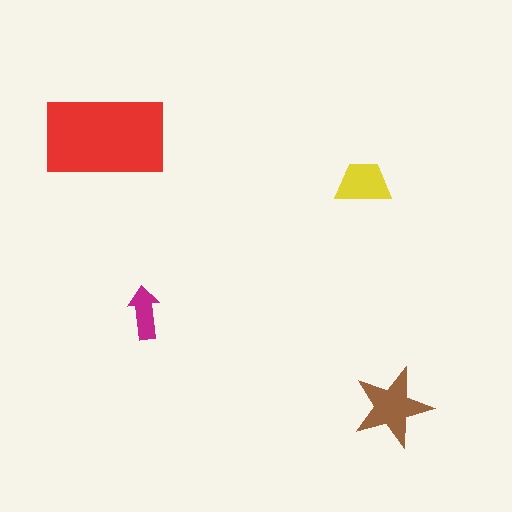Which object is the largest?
The red rectangle.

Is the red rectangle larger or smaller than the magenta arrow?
Larger.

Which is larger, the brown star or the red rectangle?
The red rectangle.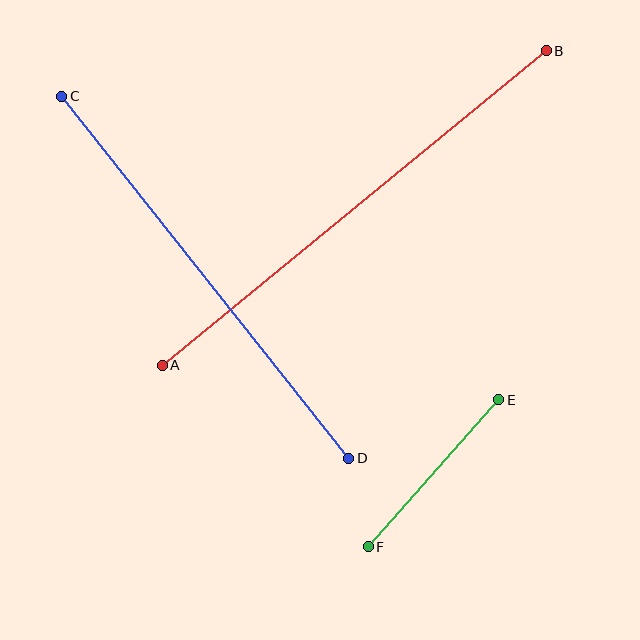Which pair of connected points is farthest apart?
Points A and B are farthest apart.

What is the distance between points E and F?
The distance is approximately 197 pixels.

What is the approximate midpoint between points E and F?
The midpoint is at approximately (433, 473) pixels.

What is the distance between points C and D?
The distance is approximately 462 pixels.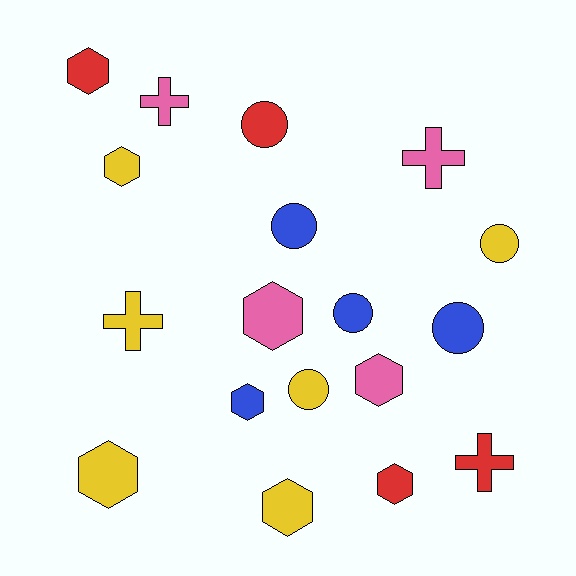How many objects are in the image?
There are 18 objects.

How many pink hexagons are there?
There are 2 pink hexagons.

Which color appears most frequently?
Yellow, with 6 objects.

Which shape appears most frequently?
Hexagon, with 8 objects.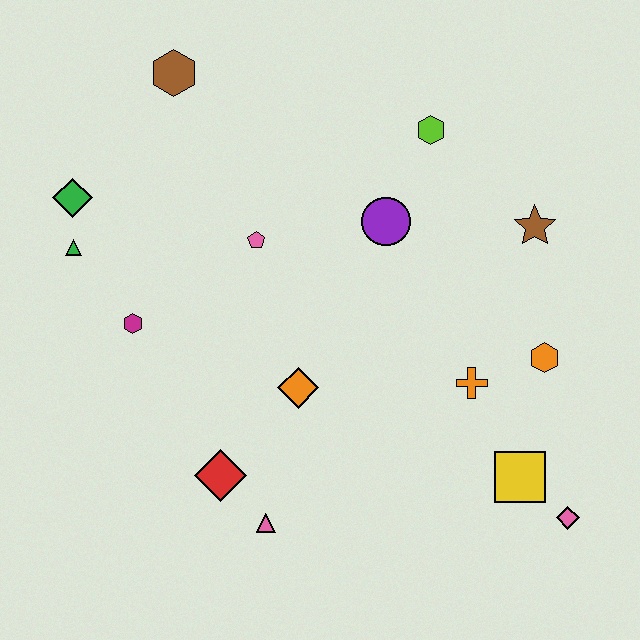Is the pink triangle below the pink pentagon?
Yes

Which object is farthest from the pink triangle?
The brown hexagon is farthest from the pink triangle.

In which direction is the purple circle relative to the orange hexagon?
The purple circle is to the left of the orange hexagon.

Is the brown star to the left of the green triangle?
No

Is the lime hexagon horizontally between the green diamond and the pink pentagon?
No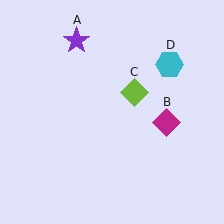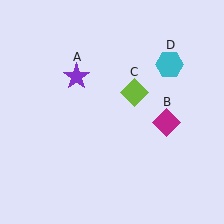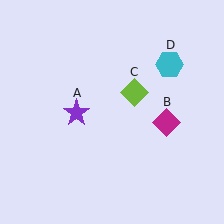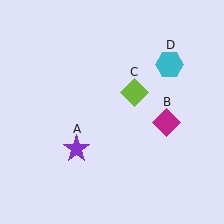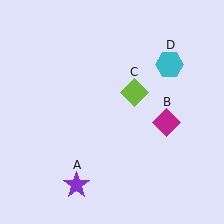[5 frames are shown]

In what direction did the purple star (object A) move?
The purple star (object A) moved down.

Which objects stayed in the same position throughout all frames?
Magenta diamond (object B) and lime diamond (object C) and cyan hexagon (object D) remained stationary.